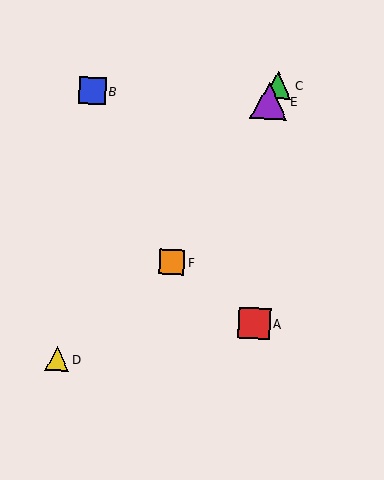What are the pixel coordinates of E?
Object E is at (269, 100).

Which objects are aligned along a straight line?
Objects C, E, F are aligned along a straight line.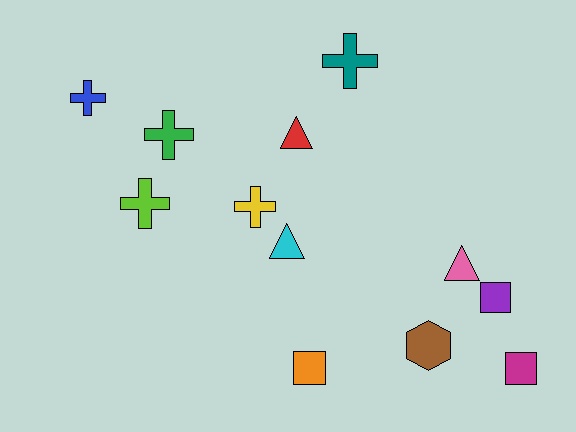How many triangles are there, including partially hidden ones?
There are 3 triangles.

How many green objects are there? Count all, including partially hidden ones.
There is 1 green object.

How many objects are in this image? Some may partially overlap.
There are 12 objects.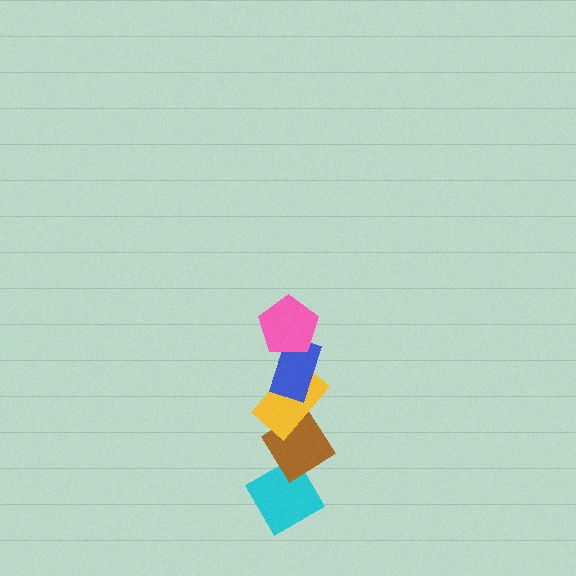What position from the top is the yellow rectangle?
The yellow rectangle is 3rd from the top.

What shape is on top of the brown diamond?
The yellow rectangle is on top of the brown diamond.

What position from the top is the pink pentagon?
The pink pentagon is 1st from the top.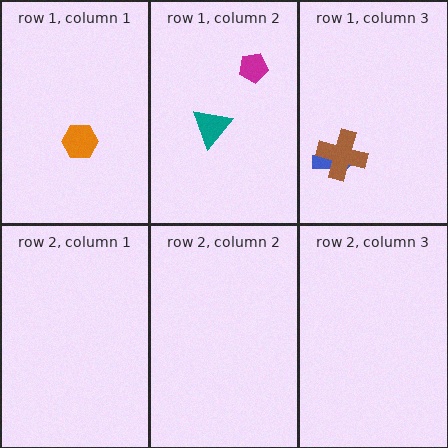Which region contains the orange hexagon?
The row 1, column 1 region.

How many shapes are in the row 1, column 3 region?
2.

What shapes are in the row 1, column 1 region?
The orange hexagon.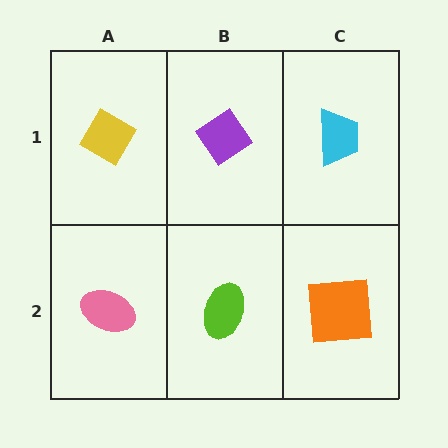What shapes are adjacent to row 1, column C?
An orange square (row 2, column C), a purple diamond (row 1, column B).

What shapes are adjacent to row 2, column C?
A cyan trapezoid (row 1, column C), a lime ellipse (row 2, column B).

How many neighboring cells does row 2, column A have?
2.